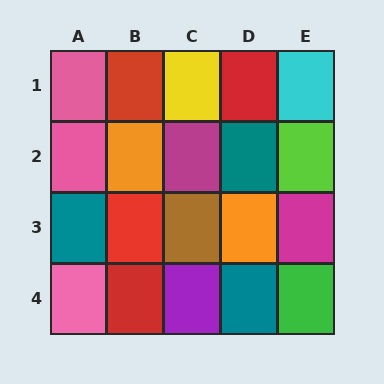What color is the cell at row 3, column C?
Brown.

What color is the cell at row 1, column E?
Cyan.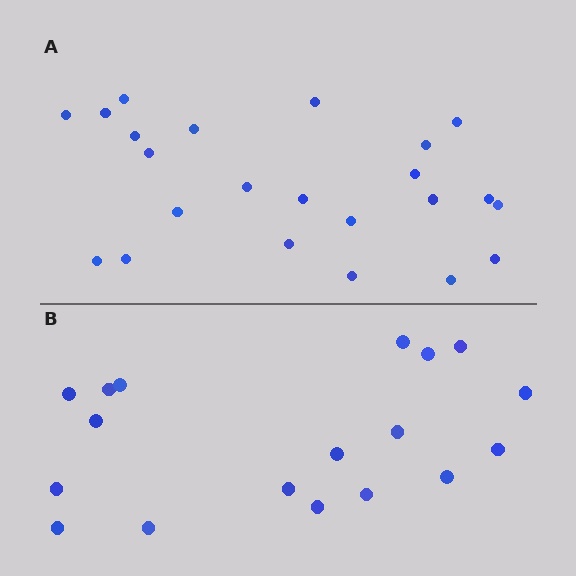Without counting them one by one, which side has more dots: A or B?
Region A (the top region) has more dots.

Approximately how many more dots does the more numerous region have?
Region A has about 5 more dots than region B.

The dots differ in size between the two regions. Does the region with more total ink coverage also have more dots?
No. Region B has more total ink coverage because its dots are larger, but region A actually contains more individual dots. Total area can be misleading — the number of items is what matters here.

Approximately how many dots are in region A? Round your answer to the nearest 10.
About 20 dots. (The exact count is 23, which rounds to 20.)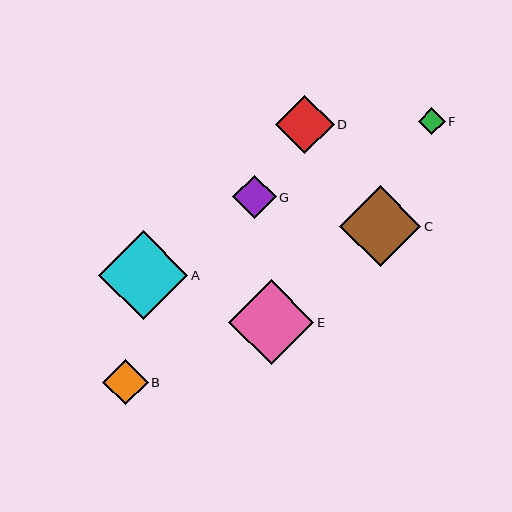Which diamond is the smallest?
Diamond F is the smallest with a size of approximately 27 pixels.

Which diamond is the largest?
Diamond A is the largest with a size of approximately 89 pixels.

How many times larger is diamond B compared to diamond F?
Diamond B is approximately 1.7 times the size of diamond F.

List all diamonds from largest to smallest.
From largest to smallest: A, E, C, D, B, G, F.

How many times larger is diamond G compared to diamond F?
Diamond G is approximately 1.6 times the size of diamond F.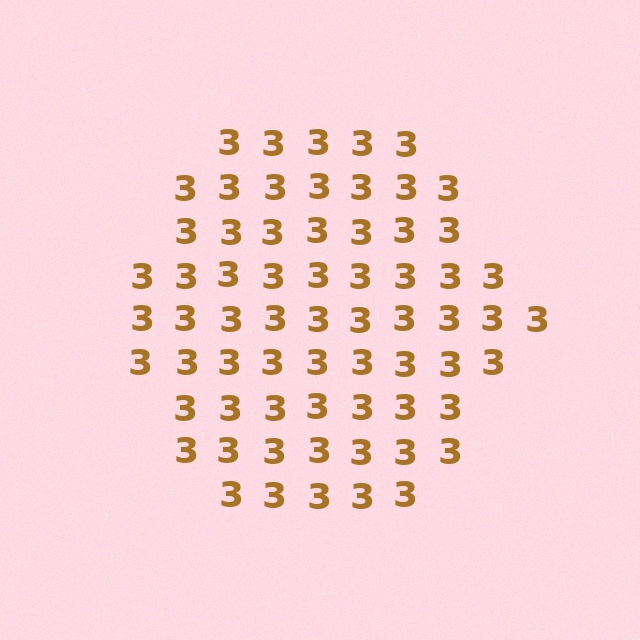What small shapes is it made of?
It is made of small digit 3's.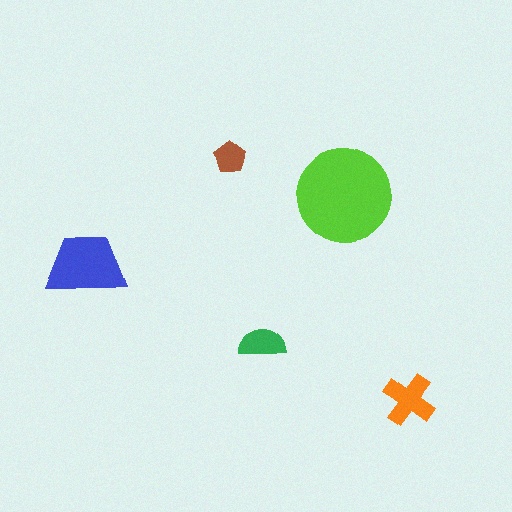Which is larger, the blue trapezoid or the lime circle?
The lime circle.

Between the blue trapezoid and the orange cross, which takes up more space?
The blue trapezoid.